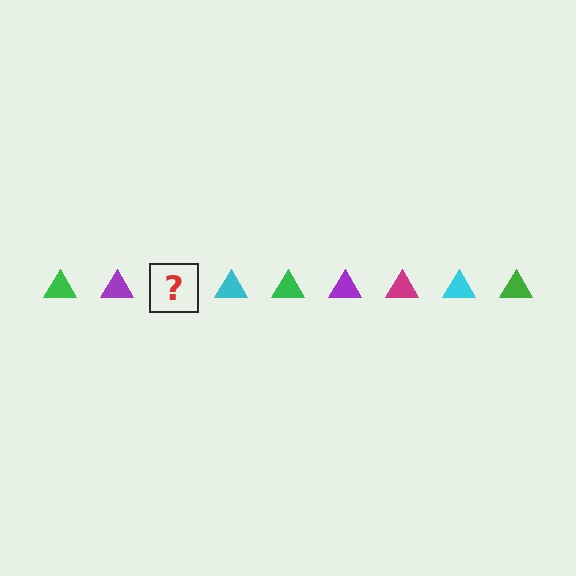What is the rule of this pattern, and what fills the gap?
The rule is that the pattern cycles through green, purple, magenta, cyan triangles. The gap should be filled with a magenta triangle.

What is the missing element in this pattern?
The missing element is a magenta triangle.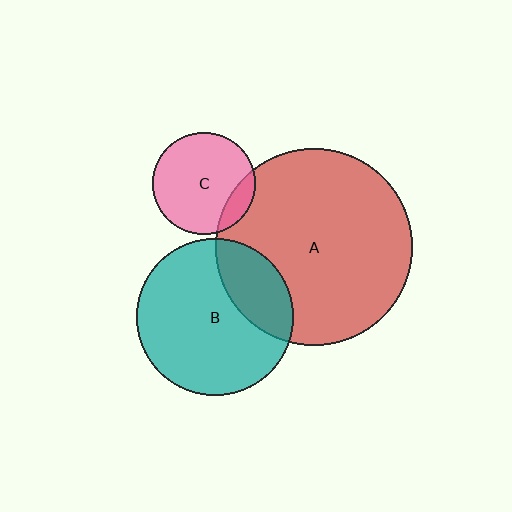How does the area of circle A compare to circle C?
Approximately 3.7 times.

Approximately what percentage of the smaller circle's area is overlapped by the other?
Approximately 15%.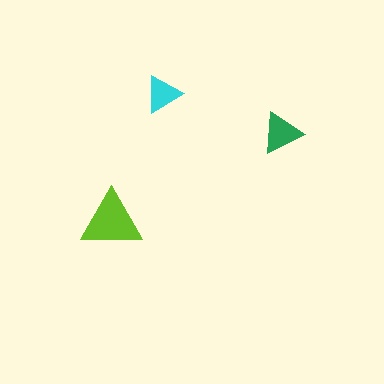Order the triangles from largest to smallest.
the lime one, the green one, the cyan one.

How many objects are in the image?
There are 3 objects in the image.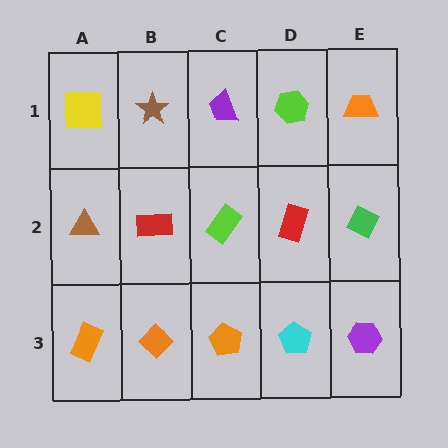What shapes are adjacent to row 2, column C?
A purple trapezoid (row 1, column C), an orange pentagon (row 3, column C), a red rectangle (row 2, column B), a red rectangle (row 2, column D).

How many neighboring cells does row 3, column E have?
2.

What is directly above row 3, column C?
A lime rectangle.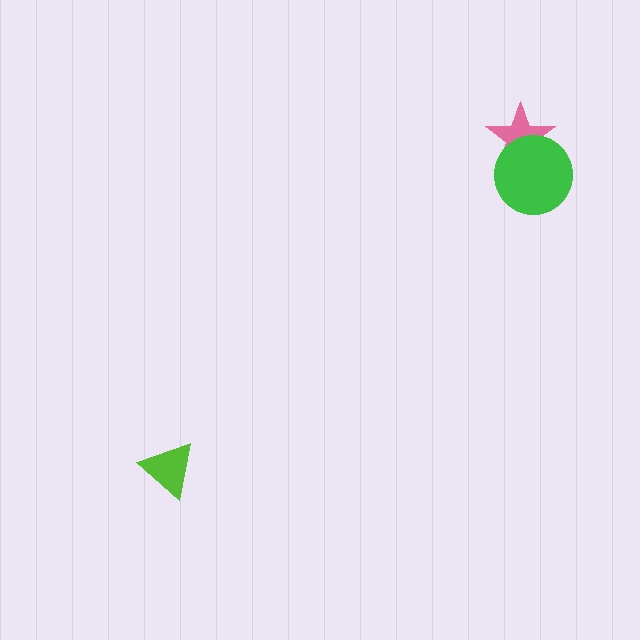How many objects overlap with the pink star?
1 object overlaps with the pink star.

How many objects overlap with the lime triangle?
0 objects overlap with the lime triangle.